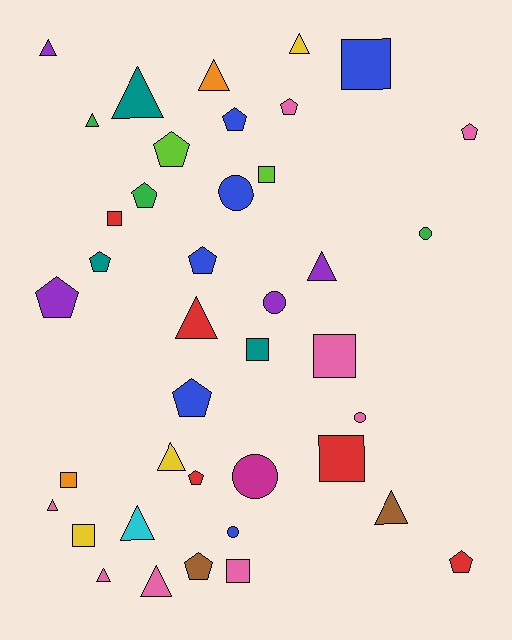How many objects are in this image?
There are 40 objects.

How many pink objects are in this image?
There are 8 pink objects.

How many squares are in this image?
There are 9 squares.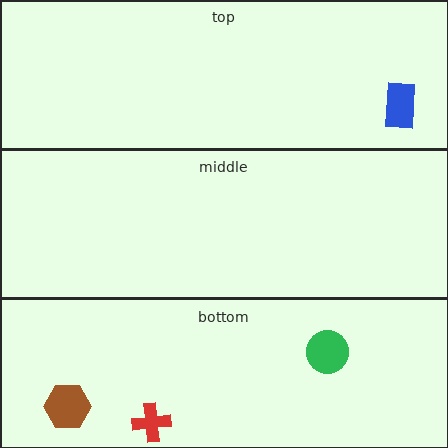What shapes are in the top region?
The blue rectangle.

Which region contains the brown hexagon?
The bottom region.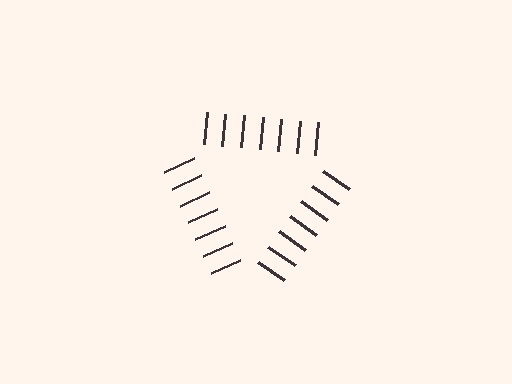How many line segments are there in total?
21 — 7 along each of the 3 edges.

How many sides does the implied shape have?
3 sides — the line-ends trace a triangle.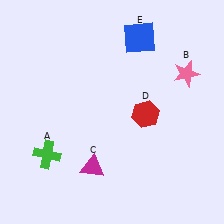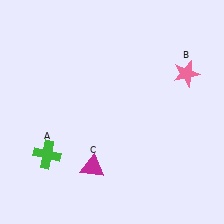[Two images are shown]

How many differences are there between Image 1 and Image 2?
There are 2 differences between the two images.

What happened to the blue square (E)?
The blue square (E) was removed in Image 2. It was in the top-right area of Image 1.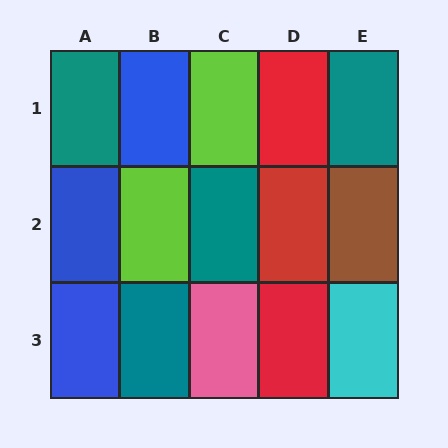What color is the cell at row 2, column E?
Brown.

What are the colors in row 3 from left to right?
Blue, teal, pink, red, cyan.